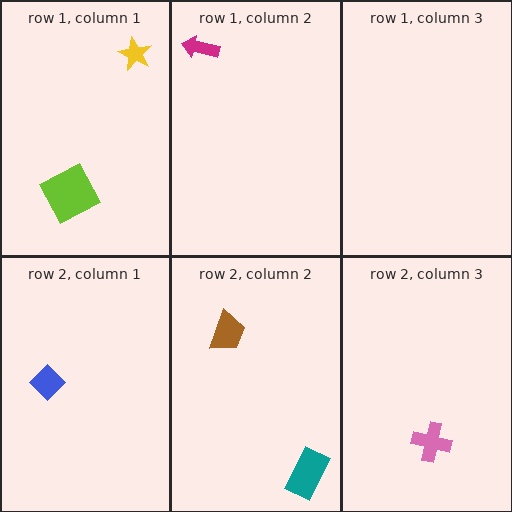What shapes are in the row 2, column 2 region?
The brown trapezoid, the teal rectangle.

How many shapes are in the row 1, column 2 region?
1.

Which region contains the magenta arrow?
The row 1, column 2 region.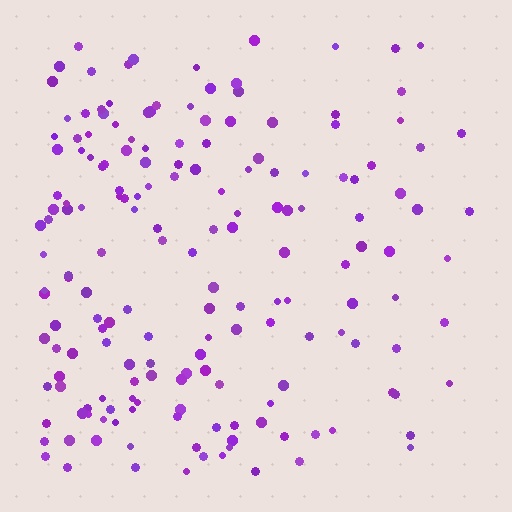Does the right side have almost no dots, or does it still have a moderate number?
Still a moderate number, just noticeably fewer than the left.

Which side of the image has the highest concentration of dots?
The left.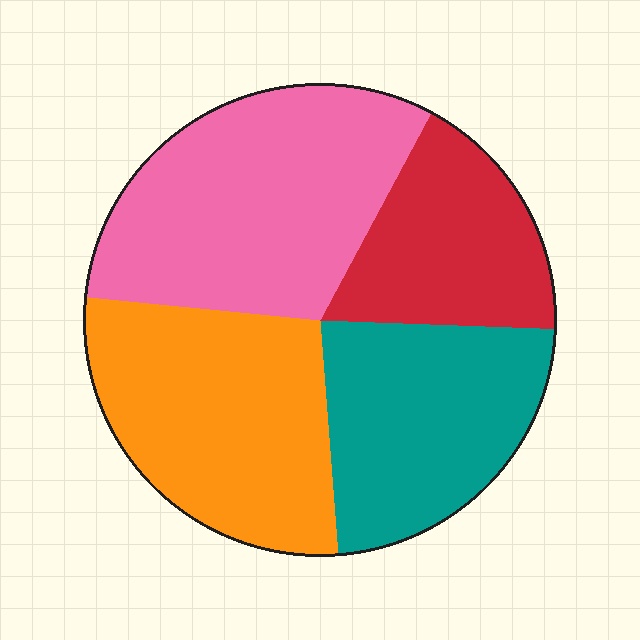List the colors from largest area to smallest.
From largest to smallest: pink, orange, teal, red.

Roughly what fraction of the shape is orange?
Orange takes up about one quarter (1/4) of the shape.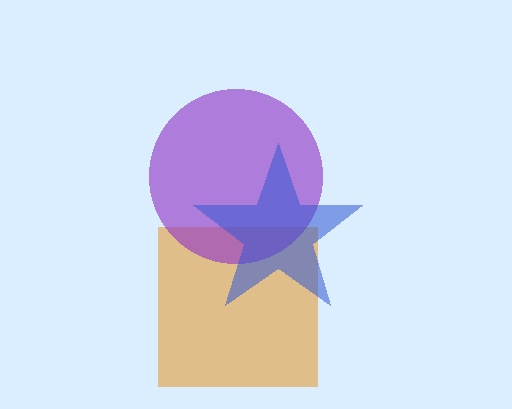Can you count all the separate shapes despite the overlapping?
Yes, there are 3 separate shapes.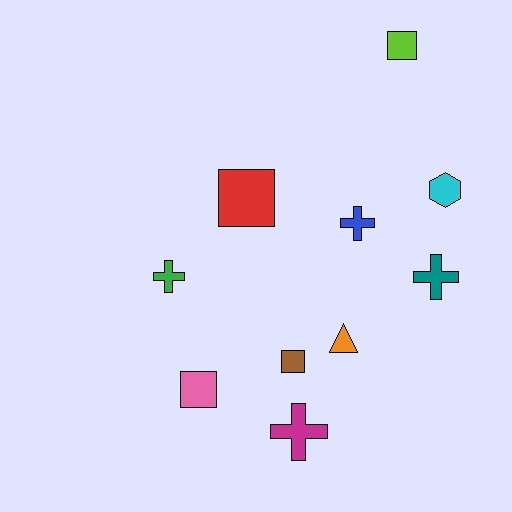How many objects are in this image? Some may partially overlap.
There are 10 objects.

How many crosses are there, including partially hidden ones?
There are 4 crosses.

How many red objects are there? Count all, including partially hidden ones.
There is 1 red object.